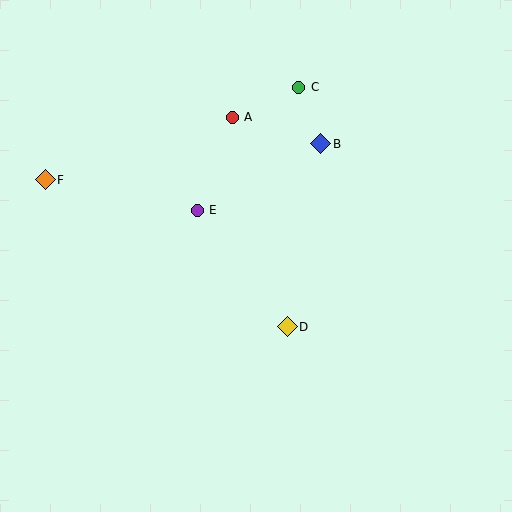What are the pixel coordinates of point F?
Point F is at (45, 180).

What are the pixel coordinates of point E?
Point E is at (197, 210).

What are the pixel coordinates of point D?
Point D is at (287, 327).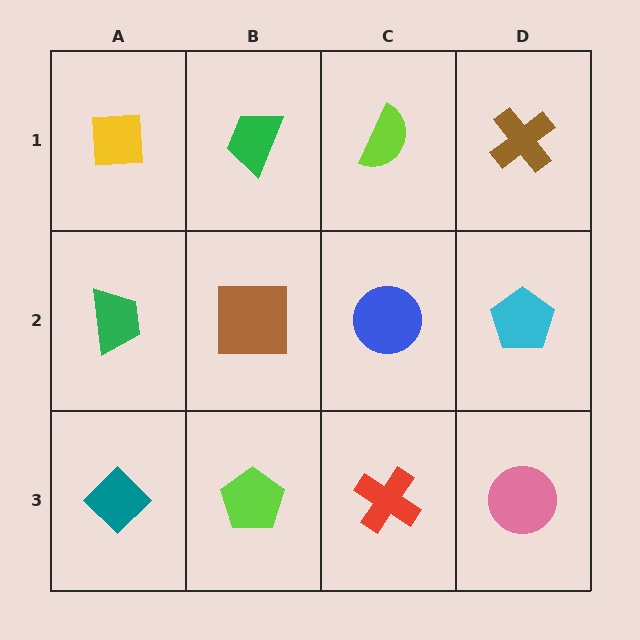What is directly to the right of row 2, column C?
A cyan pentagon.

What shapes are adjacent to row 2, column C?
A lime semicircle (row 1, column C), a red cross (row 3, column C), a brown square (row 2, column B), a cyan pentagon (row 2, column D).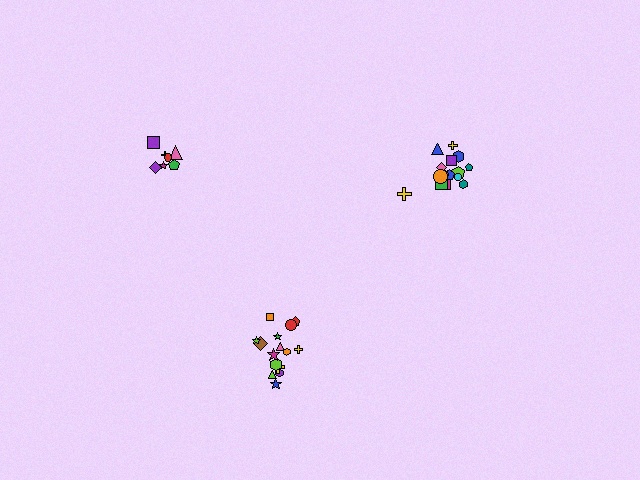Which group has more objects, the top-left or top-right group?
The top-right group.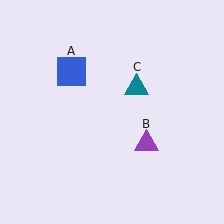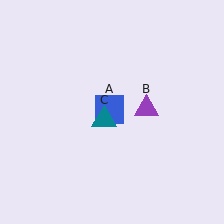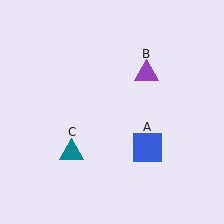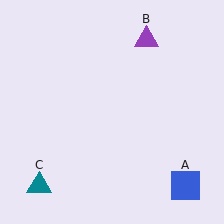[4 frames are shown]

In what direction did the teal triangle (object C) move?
The teal triangle (object C) moved down and to the left.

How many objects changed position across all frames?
3 objects changed position: blue square (object A), purple triangle (object B), teal triangle (object C).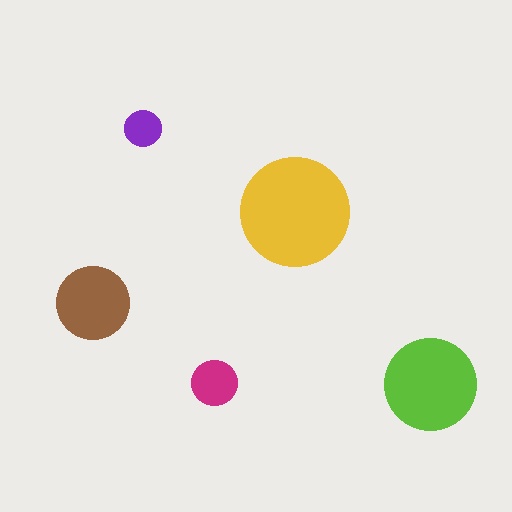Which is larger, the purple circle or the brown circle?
The brown one.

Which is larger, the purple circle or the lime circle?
The lime one.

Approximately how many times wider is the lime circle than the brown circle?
About 1.5 times wider.